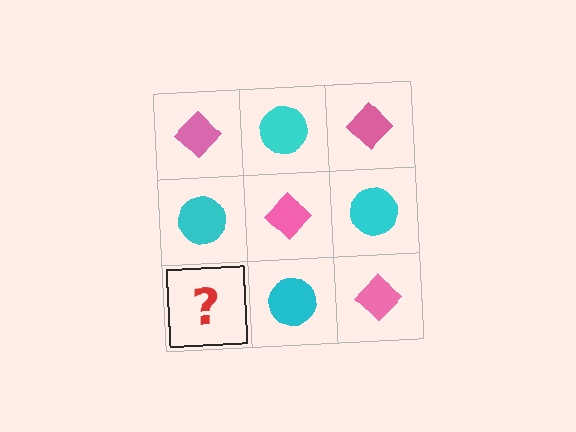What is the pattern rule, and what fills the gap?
The rule is that it alternates pink diamond and cyan circle in a checkerboard pattern. The gap should be filled with a pink diamond.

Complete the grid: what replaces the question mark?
The question mark should be replaced with a pink diamond.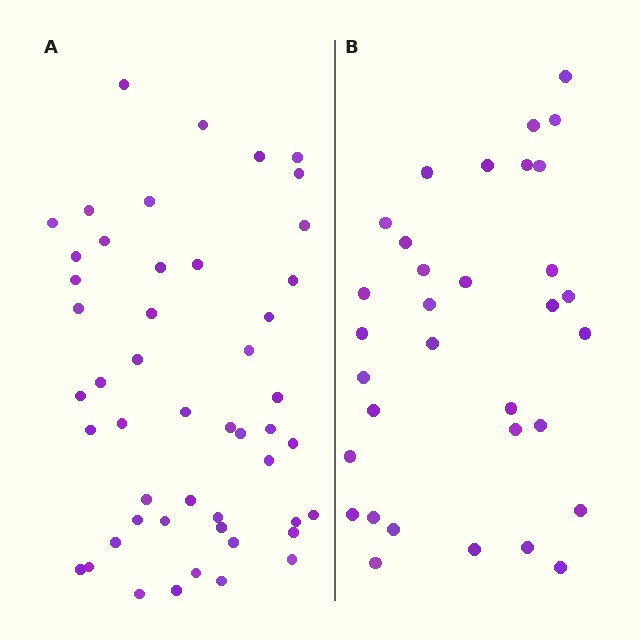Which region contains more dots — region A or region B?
Region A (the left region) has more dots.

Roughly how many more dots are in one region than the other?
Region A has approximately 15 more dots than region B.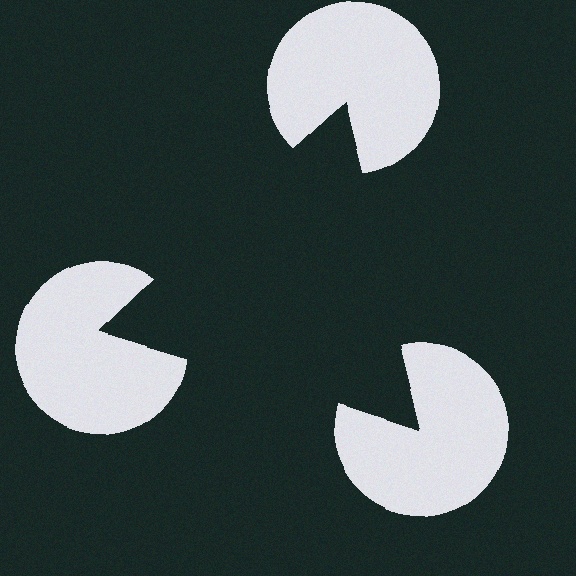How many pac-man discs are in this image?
There are 3 — one at each vertex of the illusory triangle.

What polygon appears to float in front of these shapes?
An illusory triangle — its edges are inferred from the aligned wedge cuts in the pac-man discs, not physically drawn.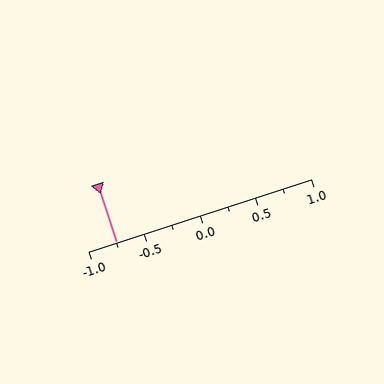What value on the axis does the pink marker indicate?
The marker indicates approximately -0.75.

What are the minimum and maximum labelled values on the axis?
The axis runs from -1.0 to 1.0.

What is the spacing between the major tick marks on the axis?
The major ticks are spaced 0.5 apart.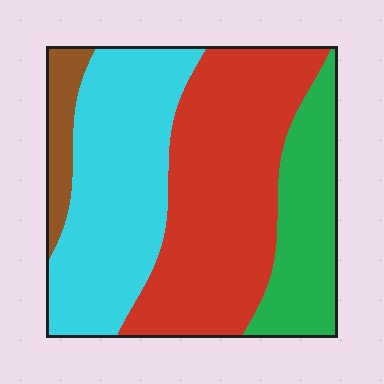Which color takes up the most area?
Red, at roughly 40%.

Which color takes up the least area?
Brown, at roughly 5%.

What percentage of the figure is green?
Green covers 19% of the figure.